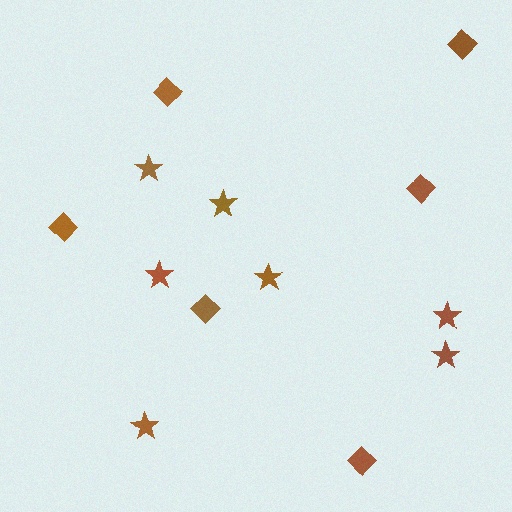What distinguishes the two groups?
There are 2 groups: one group of stars (7) and one group of diamonds (6).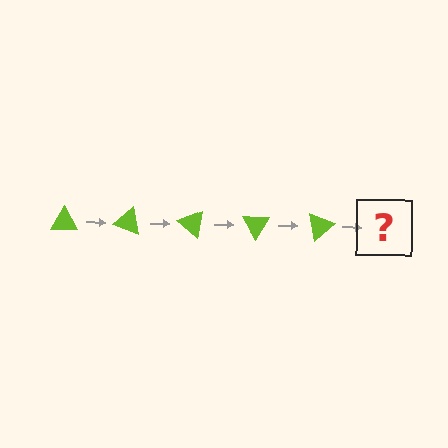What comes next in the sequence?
The next element should be a lime triangle rotated 100 degrees.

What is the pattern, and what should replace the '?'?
The pattern is that the triangle rotates 20 degrees each step. The '?' should be a lime triangle rotated 100 degrees.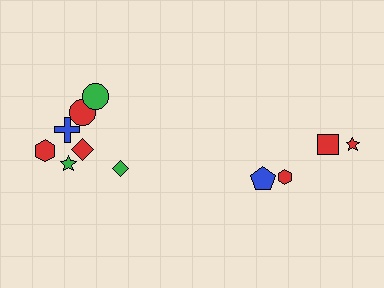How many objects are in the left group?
There are 7 objects.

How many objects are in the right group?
There are 4 objects.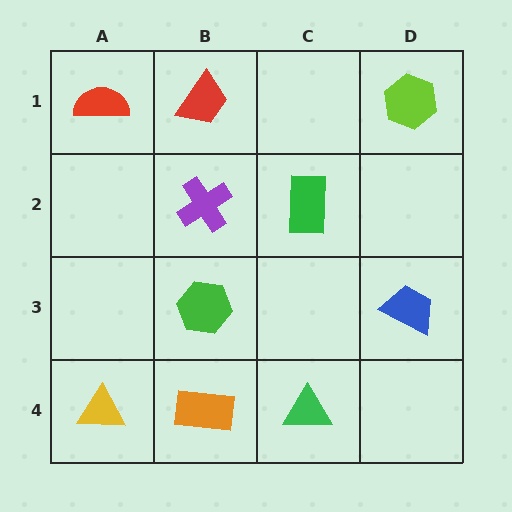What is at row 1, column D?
A lime hexagon.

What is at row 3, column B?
A green hexagon.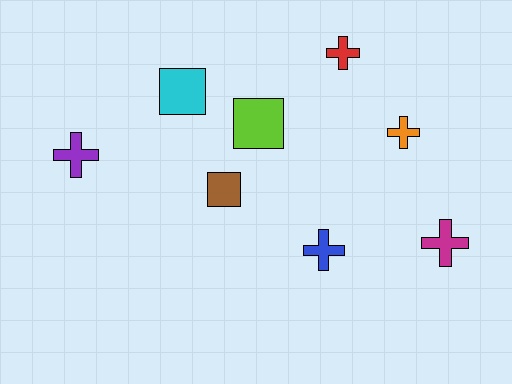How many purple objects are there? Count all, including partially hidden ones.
There is 1 purple object.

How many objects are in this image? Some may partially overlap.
There are 8 objects.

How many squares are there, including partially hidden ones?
There are 3 squares.